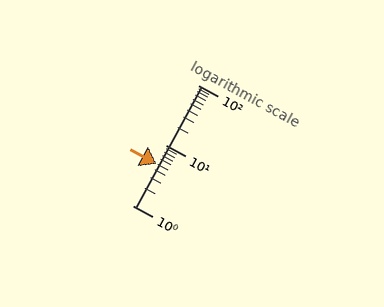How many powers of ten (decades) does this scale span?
The scale spans 2 decades, from 1 to 100.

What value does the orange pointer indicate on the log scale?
The pointer indicates approximately 5.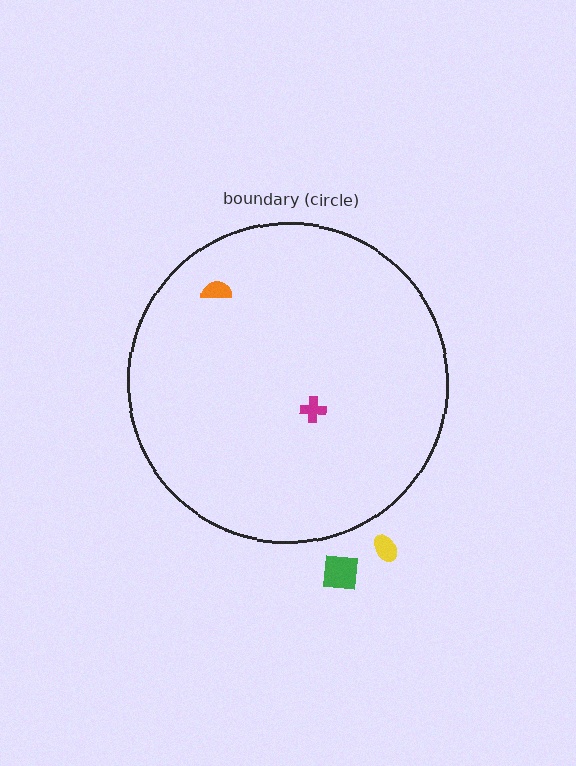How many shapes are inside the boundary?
2 inside, 2 outside.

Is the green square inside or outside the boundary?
Outside.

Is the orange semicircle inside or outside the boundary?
Inside.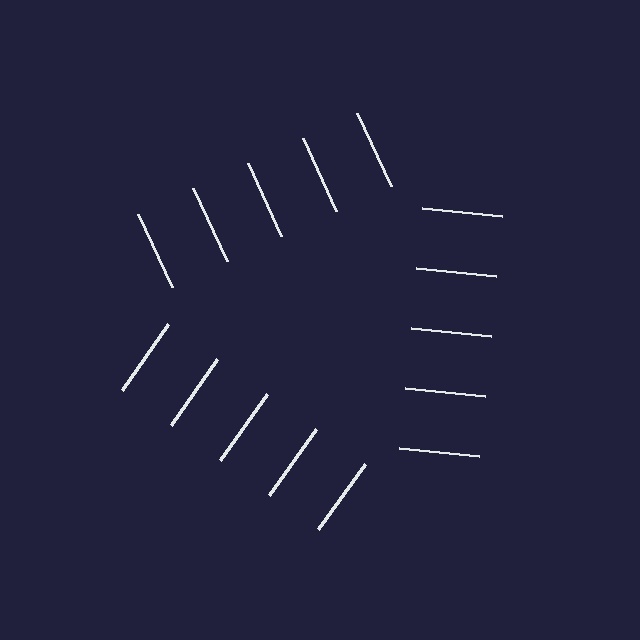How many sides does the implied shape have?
3 sides — the line-ends trace a triangle.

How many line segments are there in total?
15 — 5 along each of the 3 edges.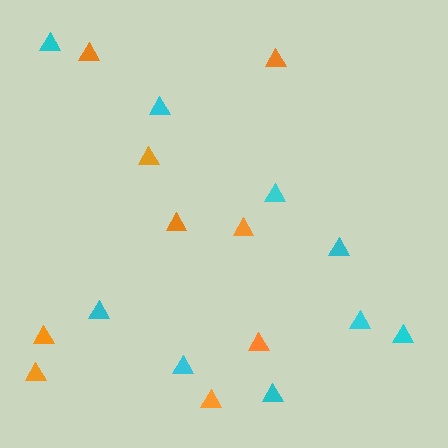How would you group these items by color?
There are 2 groups: one group of orange triangles (9) and one group of cyan triangles (9).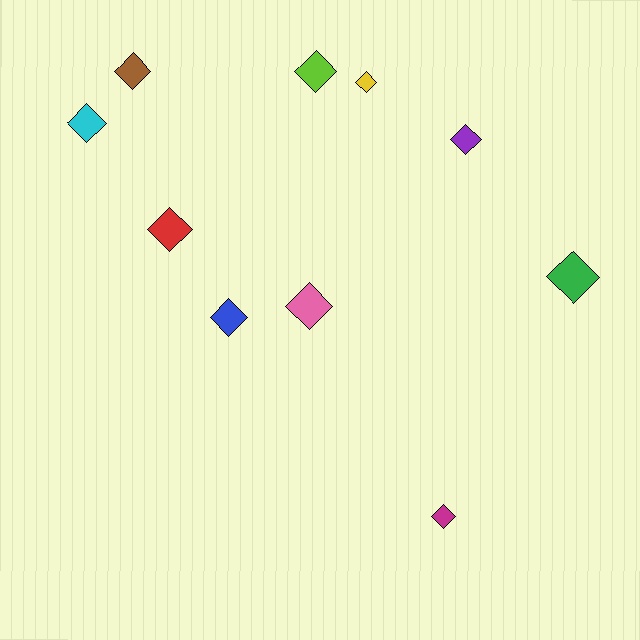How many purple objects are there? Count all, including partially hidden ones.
There is 1 purple object.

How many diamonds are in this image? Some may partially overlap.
There are 10 diamonds.